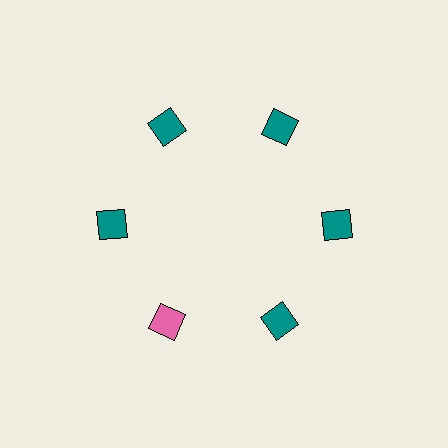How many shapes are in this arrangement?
There are 6 shapes arranged in a ring pattern.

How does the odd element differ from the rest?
It has a different color: pink instead of teal.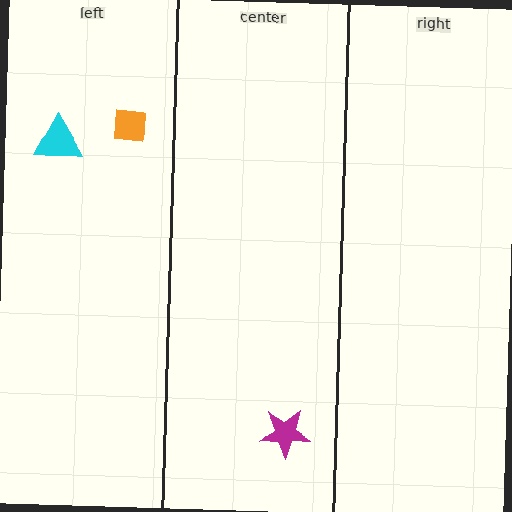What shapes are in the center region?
The magenta star.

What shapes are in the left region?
The orange square, the cyan triangle.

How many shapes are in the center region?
1.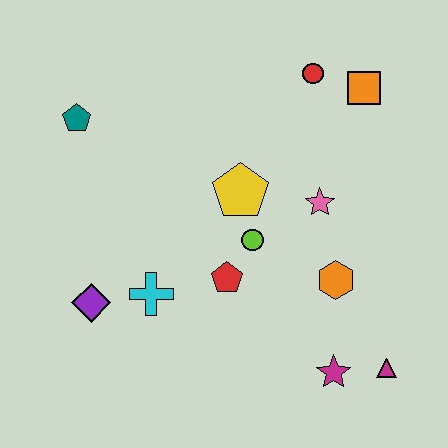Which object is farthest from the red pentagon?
The orange square is farthest from the red pentagon.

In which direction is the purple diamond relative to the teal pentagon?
The purple diamond is below the teal pentagon.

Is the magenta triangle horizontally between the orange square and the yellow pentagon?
No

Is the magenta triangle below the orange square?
Yes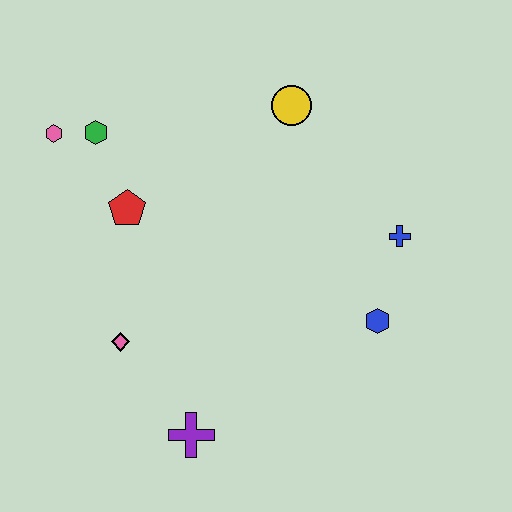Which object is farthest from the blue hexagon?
The pink hexagon is farthest from the blue hexagon.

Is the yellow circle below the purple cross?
No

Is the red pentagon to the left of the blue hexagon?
Yes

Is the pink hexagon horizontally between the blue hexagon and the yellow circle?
No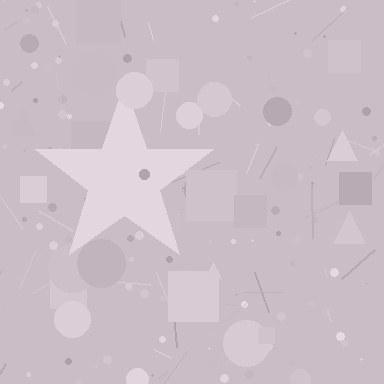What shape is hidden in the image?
A star is hidden in the image.